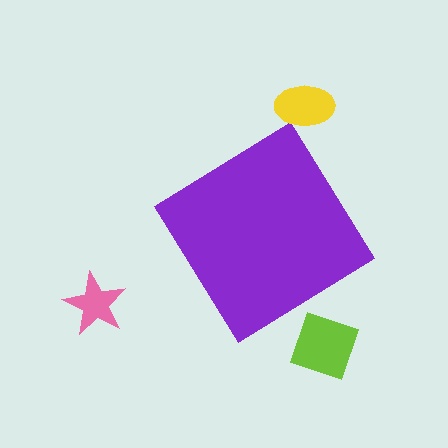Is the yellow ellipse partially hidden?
No, the yellow ellipse is fully visible.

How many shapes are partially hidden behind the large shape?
0 shapes are partially hidden.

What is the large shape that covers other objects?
A purple diamond.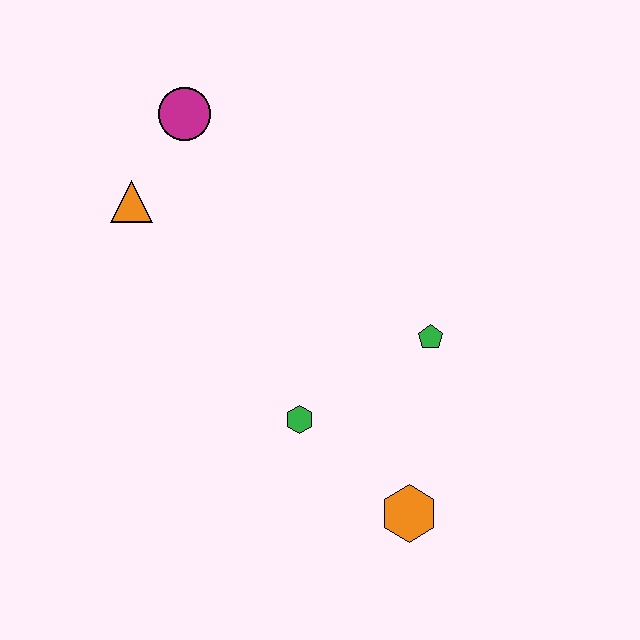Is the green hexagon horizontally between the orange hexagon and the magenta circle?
Yes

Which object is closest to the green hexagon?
The orange hexagon is closest to the green hexagon.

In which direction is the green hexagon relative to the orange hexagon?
The green hexagon is to the left of the orange hexagon.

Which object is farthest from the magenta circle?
The orange hexagon is farthest from the magenta circle.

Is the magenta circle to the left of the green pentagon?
Yes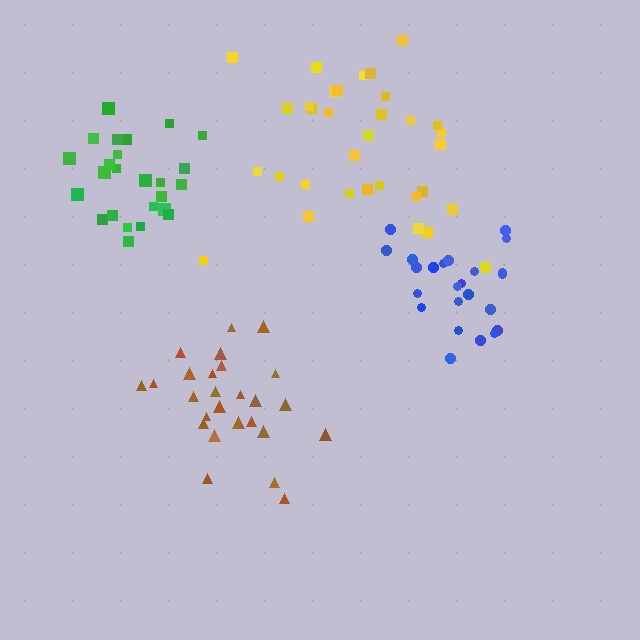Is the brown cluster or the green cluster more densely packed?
Green.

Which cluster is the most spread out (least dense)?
Yellow.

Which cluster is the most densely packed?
Green.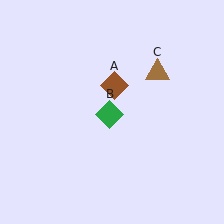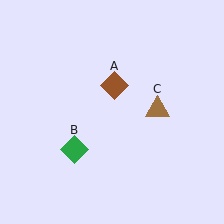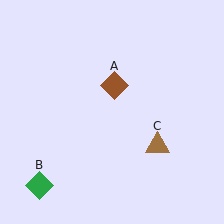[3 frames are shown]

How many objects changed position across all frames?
2 objects changed position: green diamond (object B), brown triangle (object C).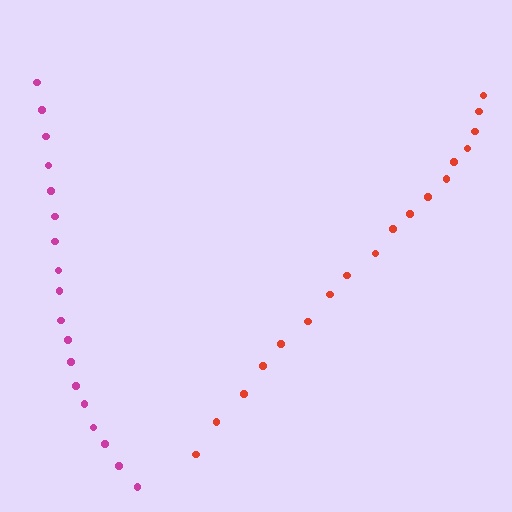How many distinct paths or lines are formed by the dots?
There are 2 distinct paths.